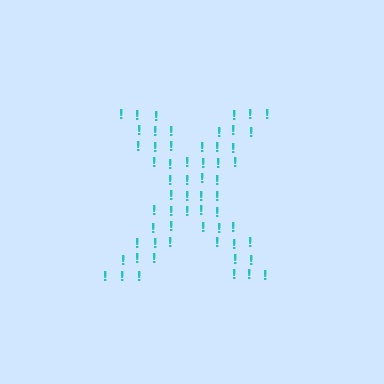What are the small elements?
The small elements are exclamation marks.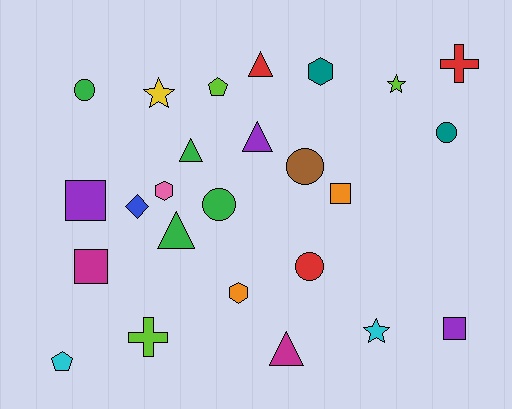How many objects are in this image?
There are 25 objects.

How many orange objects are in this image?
There are 2 orange objects.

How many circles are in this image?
There are 5 circles.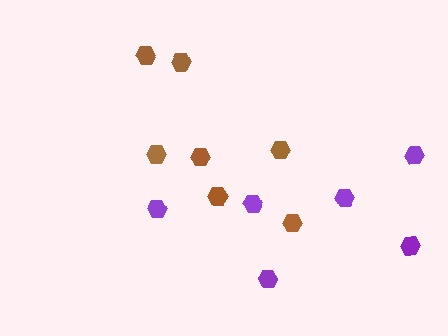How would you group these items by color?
There are 2 groups: one group of brown hexagons (7) and one group of purple hexagons (6).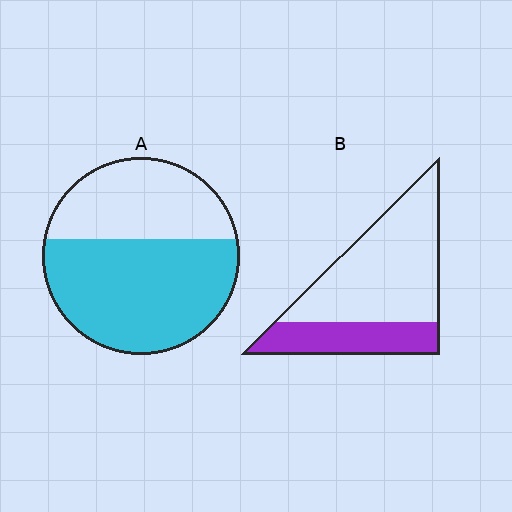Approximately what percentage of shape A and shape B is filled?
A is approximately 60% and B is approximately 30%.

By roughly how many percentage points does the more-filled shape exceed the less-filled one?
By roughly 30 percentage points (A over B).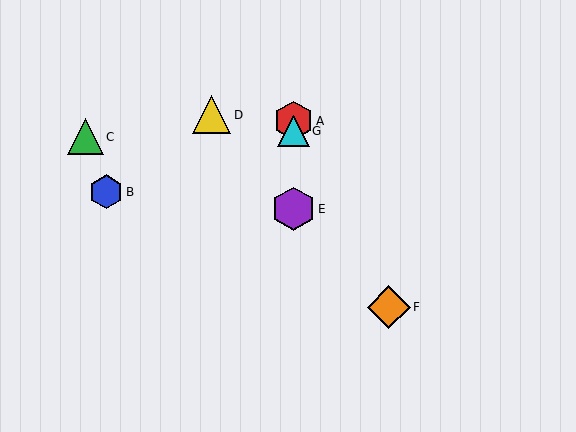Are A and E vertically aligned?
Yes, both are at x≈293.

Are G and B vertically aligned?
No, G is at x≈293 and B is at x≈106.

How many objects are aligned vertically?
3 objects (A, E, G) are aligned vertically.